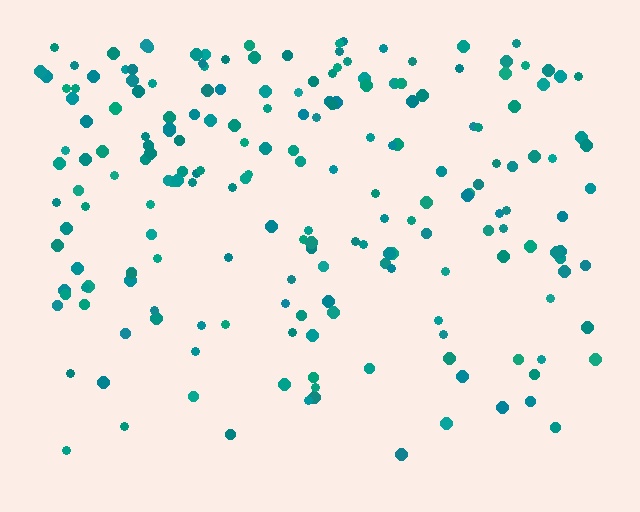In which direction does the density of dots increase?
From bottom to top, with the top side densest.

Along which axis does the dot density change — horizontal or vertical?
Vertical.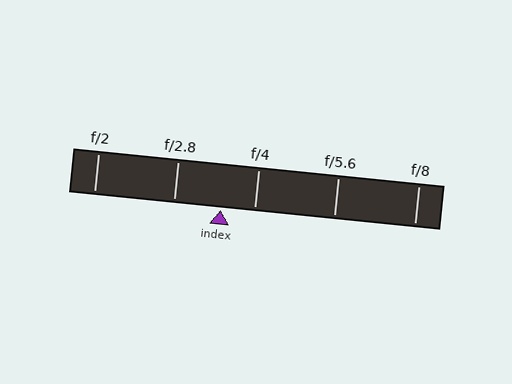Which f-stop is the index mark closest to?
The index mark is closest to f/4.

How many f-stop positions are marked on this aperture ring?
There are 5 f-stop positions marked.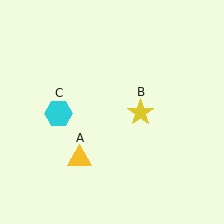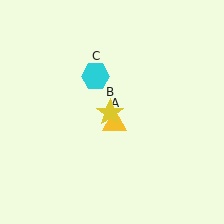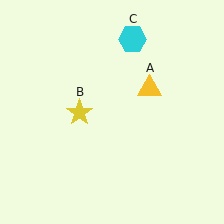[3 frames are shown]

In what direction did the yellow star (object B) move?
The yellow star (object B) moved left.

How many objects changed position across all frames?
3 objects changed position: yellow triangle (object A), yellow star (object B), cyan hexagon (object C).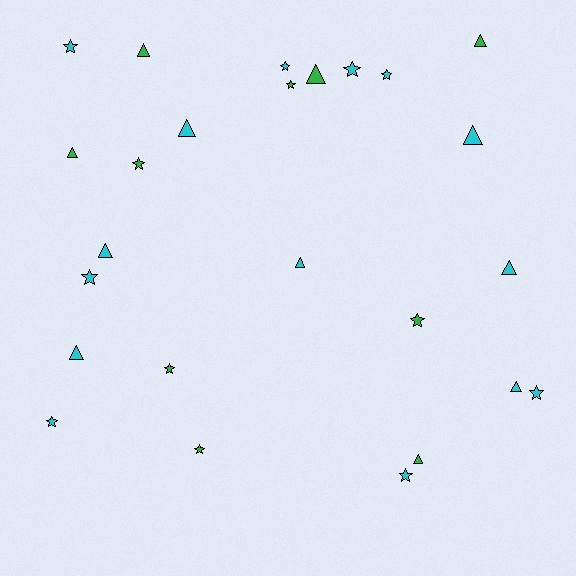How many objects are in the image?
There are 25 objects.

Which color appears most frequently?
Cyan, with 15 objects.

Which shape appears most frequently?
Star, with 13 objects.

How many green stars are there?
There are 5 green stars.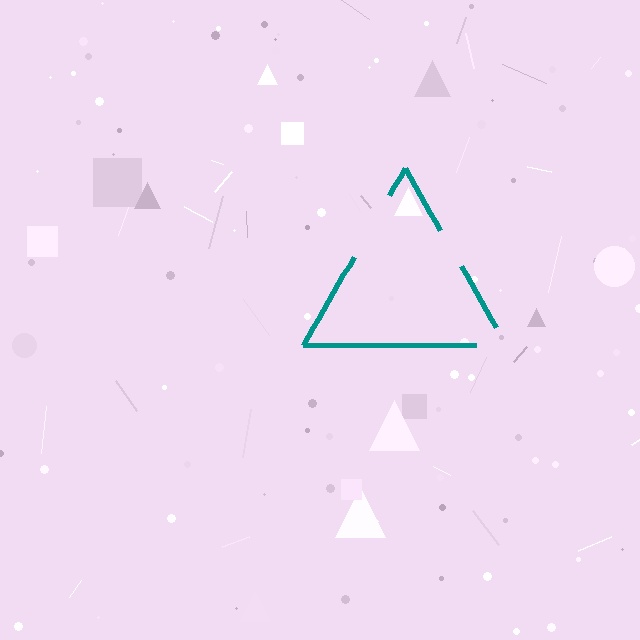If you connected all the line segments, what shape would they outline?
They would outline a triangle.